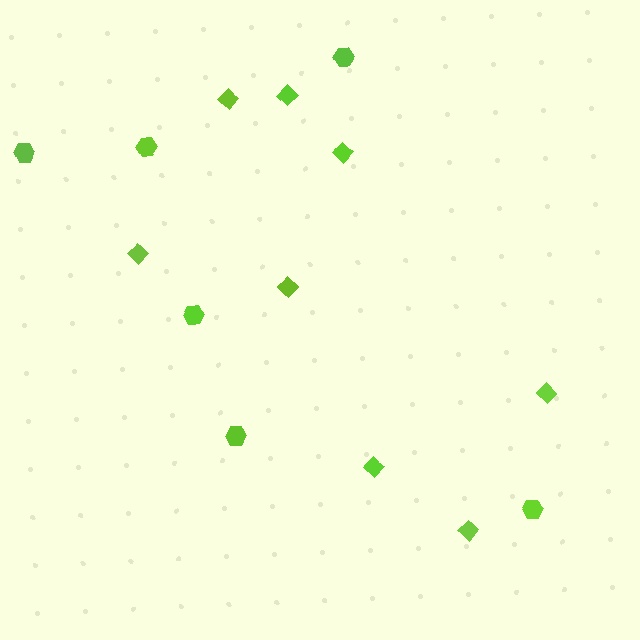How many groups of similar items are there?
There are 2 groups: one group of hexagons (6) and one group of diamonds (8).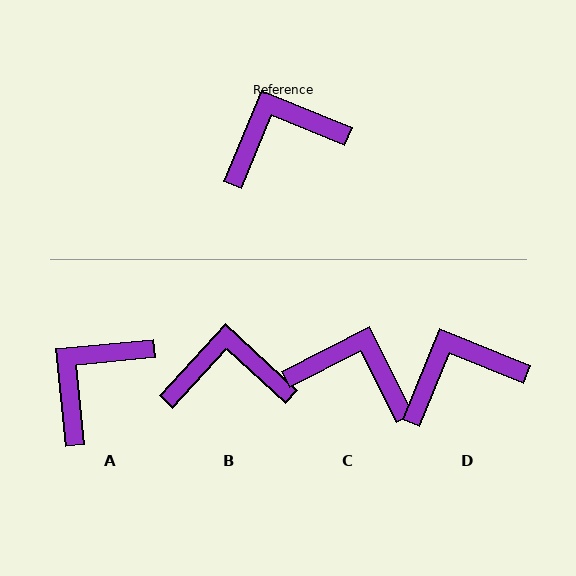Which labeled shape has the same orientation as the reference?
D.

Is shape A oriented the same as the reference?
No, it is off by about 28 degrees.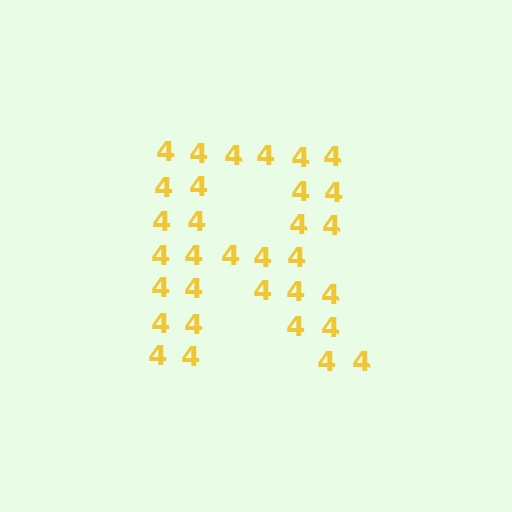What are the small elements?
The small elements are digit 4's.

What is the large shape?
The large shape is the letter R.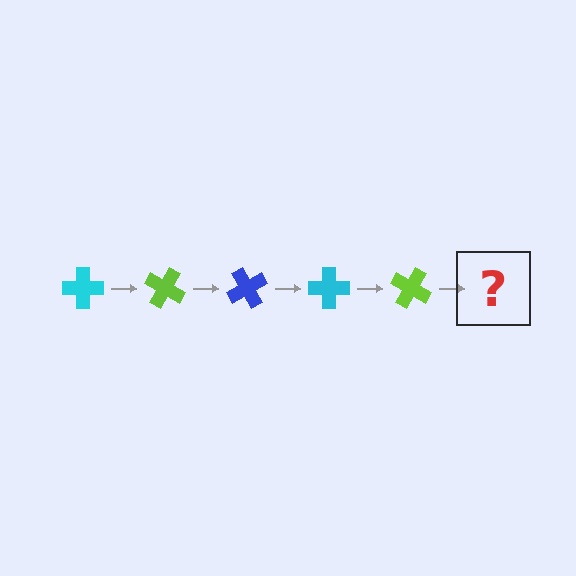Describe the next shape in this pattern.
It should be a blue cross, rotated 150 degrees from the start.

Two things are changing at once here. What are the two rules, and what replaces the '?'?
The two rules are that it rotates 30 degrees each step and the color cycles through cyan, lime, and blue. The '?' should be a blue cross, rotated 150 degrees from the start.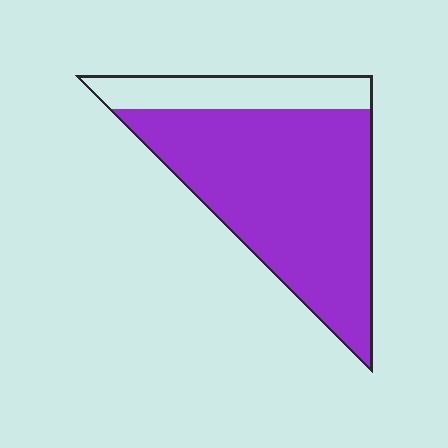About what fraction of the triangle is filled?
About four fifths (4/5).